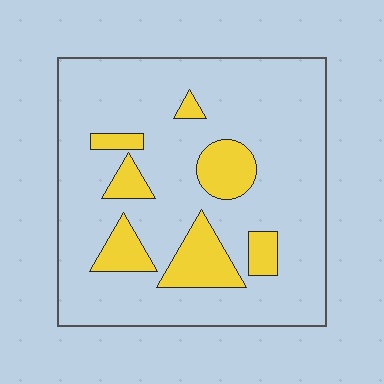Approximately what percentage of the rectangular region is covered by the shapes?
Approximately 15%.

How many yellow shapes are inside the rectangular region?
7.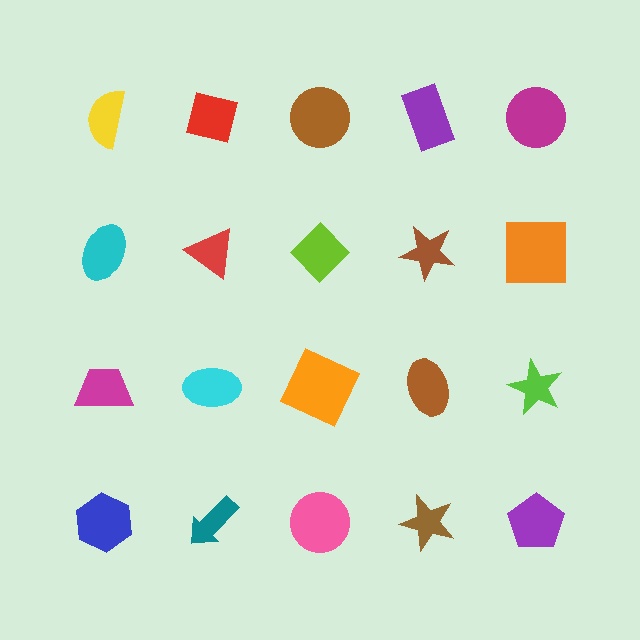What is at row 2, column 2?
A red triangle.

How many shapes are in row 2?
5 shapes.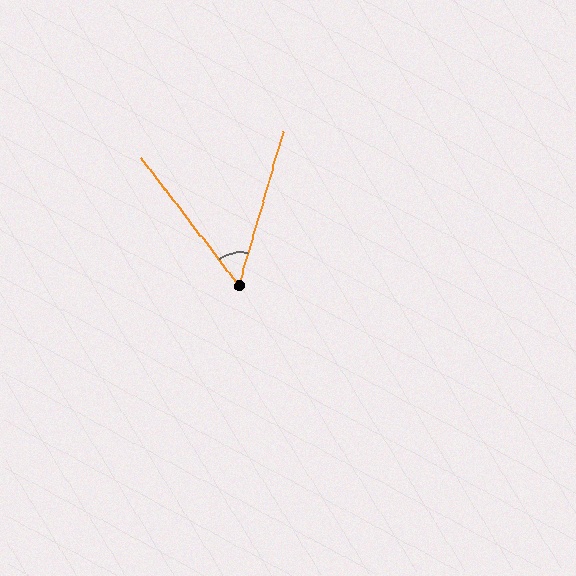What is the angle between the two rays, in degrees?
Approximately 54 degrees.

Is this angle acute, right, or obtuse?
It is acute.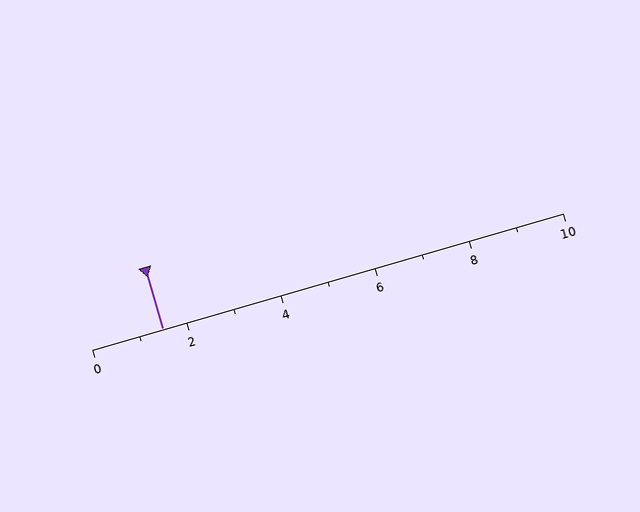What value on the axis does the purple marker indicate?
The marker indicates approximately 1.5.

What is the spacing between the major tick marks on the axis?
The major ticks are spaced 2 apart.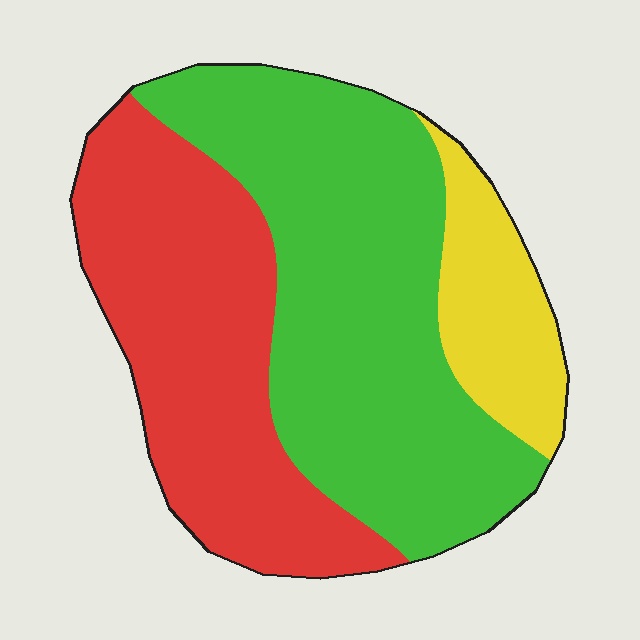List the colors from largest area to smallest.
From largest to smallest: green, red, yellow.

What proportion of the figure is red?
Red takes up about three eighths (3/8) of the figure.